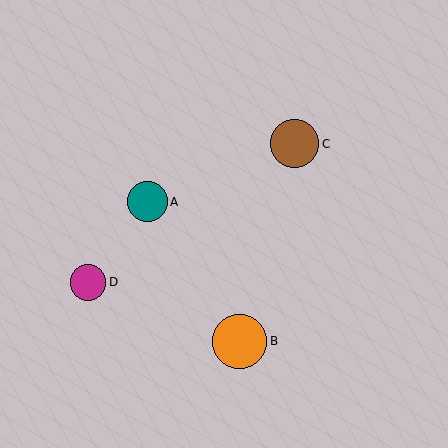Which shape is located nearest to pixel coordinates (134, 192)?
The teal circle (labeled A) at (147, 202) is nearest to that location.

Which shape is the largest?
The orange circle (labeled B) is the largest.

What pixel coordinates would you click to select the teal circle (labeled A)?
Click at (147, 202) to select the teal circle A.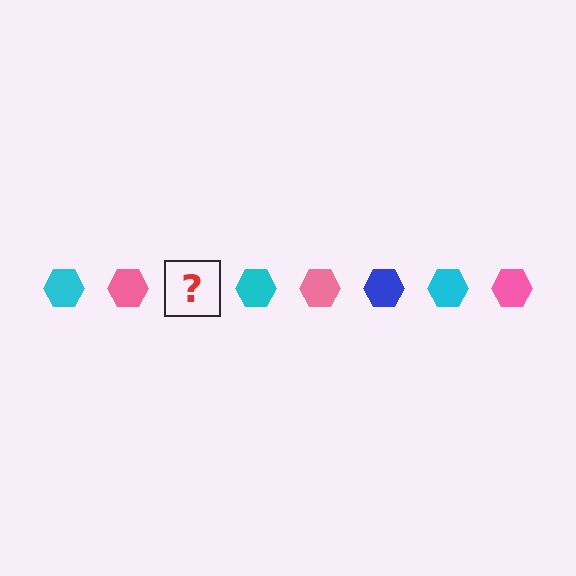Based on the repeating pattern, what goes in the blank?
The blank should be a blue hexagon.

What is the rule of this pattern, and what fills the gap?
The rule is that the pattern cycles through cyan, pink, blue hexagons. The gap should be filled with a blue hexagon.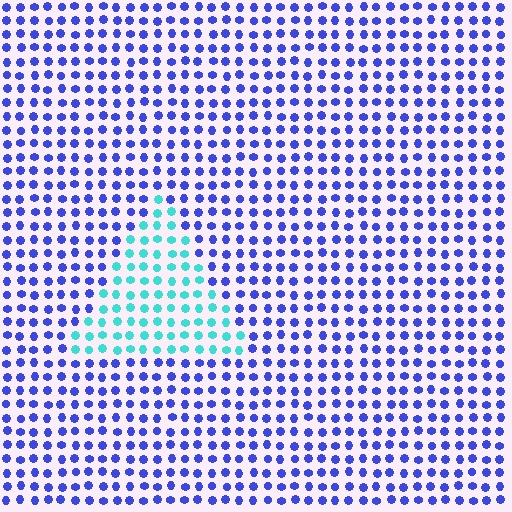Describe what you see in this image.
The image is filled with small blue elements in a uniform arrangement. A triangle-shaped region is visible where the elements are tinted to a slightly different hue, forming a subtle color boundary.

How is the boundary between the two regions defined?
The boundary is defined purely by a slight shift in hue (about 61 degrees). Spacing, size, and orientation are identical on both sides.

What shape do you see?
I see a triangle.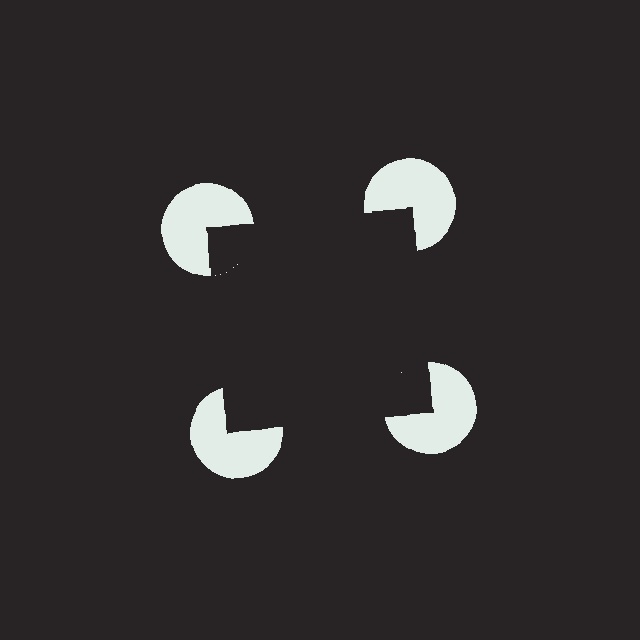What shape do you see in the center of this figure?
An illusory square — its edges are inferred from the aligned wedge cuts in the pac-man discs, not physically drawn.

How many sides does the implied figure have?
4 sides.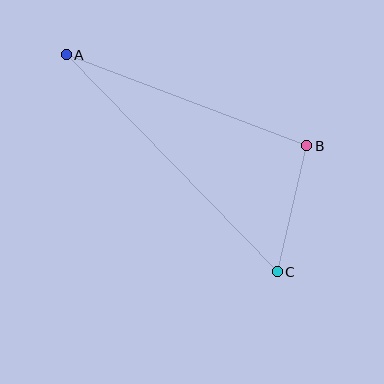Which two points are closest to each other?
Points B and C are closest to each other.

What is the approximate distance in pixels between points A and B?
The distance between A and B is approximately 257 pixels.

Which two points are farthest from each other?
Points A and C are farthest from each other.